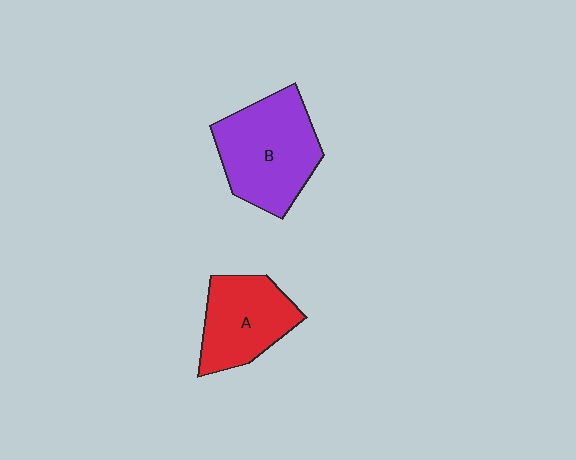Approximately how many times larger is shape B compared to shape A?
Approximately 1.3 times.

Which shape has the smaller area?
Shape A (red).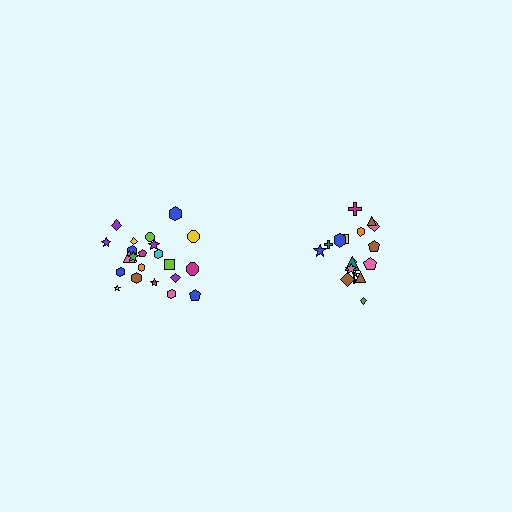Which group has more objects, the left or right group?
The left group.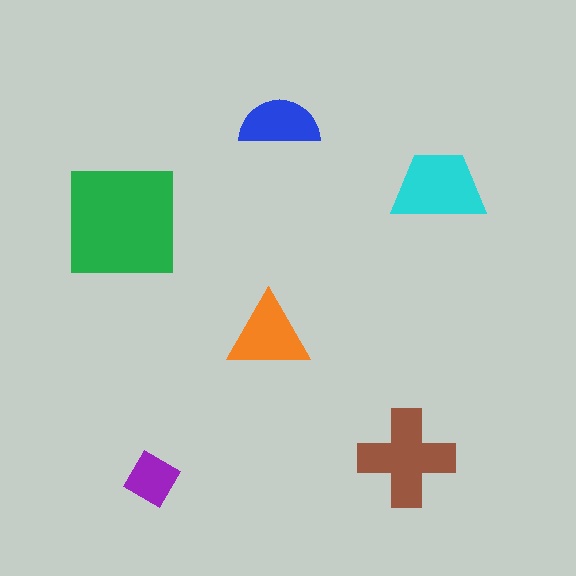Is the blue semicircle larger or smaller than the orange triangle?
Smaller.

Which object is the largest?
The green square.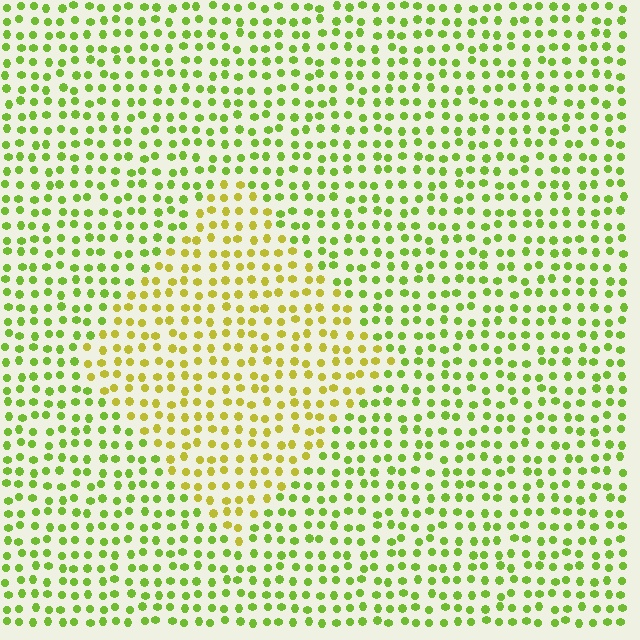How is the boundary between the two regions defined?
The boundary is defined purely by a slight shift in hue (about 33 degrees). Spacing, size, and orientation are identical on both sides.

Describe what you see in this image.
The image is filled with small lime elements in a uniform arrangement. A diamond-shaped region is visible where the elements are tinted to a slightly different hue, forming a subtle color boundary.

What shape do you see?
I see a diamond.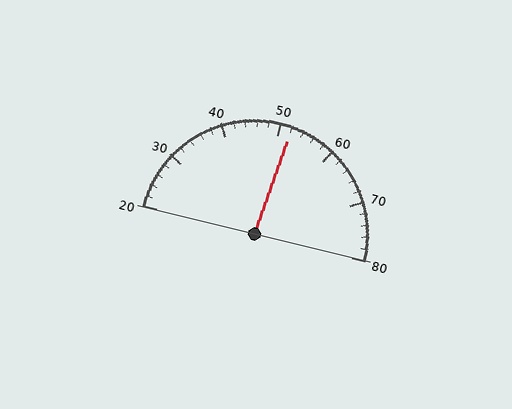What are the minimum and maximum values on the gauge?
The gauge ranges from 20 to 80.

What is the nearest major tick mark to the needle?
The nearest major tick mark is 50.